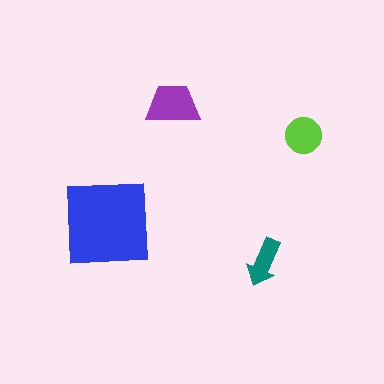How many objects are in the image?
There are 4 objects in the image.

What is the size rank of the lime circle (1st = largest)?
3rd.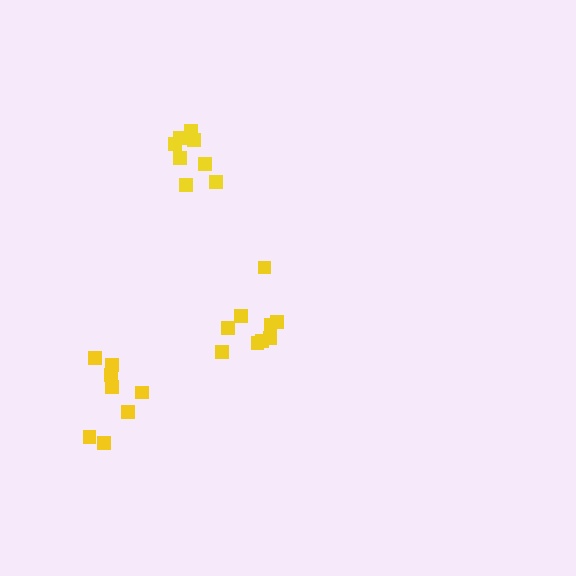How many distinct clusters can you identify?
There are 3 distinct clusters.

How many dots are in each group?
Group 1: 8 dots, Group 2: 9 dots, Group 3: 9 dots (26 total).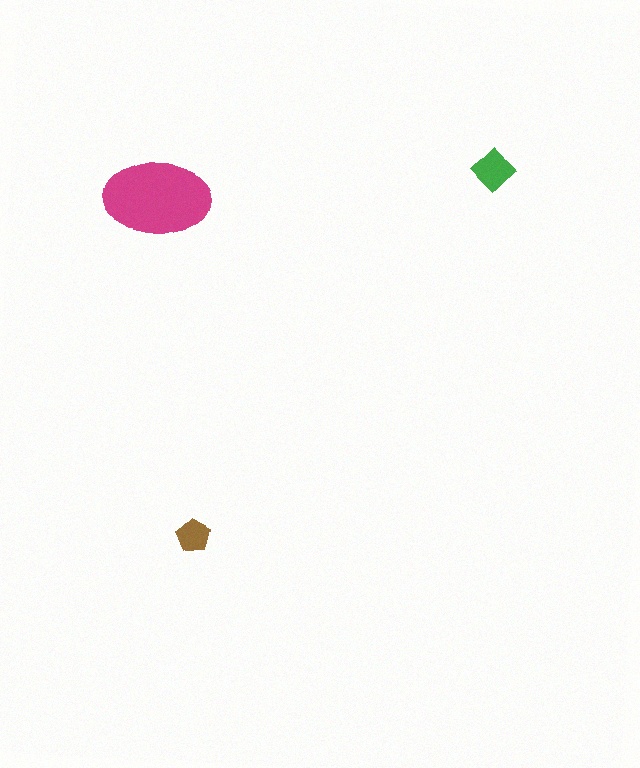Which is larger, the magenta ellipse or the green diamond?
The magenta ellipse.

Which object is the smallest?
The brown pentagon.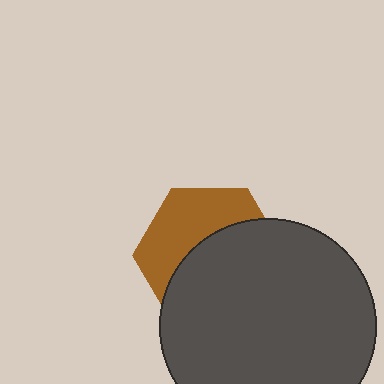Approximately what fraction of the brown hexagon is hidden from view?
Roughly 57% of the brown hexagon is hidden behind the dark gray circle.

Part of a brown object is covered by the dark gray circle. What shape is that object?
It is a hexagon.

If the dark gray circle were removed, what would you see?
You would see the complete brown hexagon.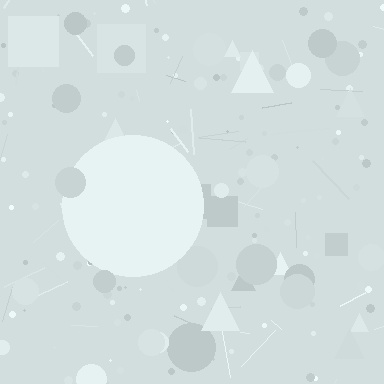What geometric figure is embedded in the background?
A circle is embedded in the background.